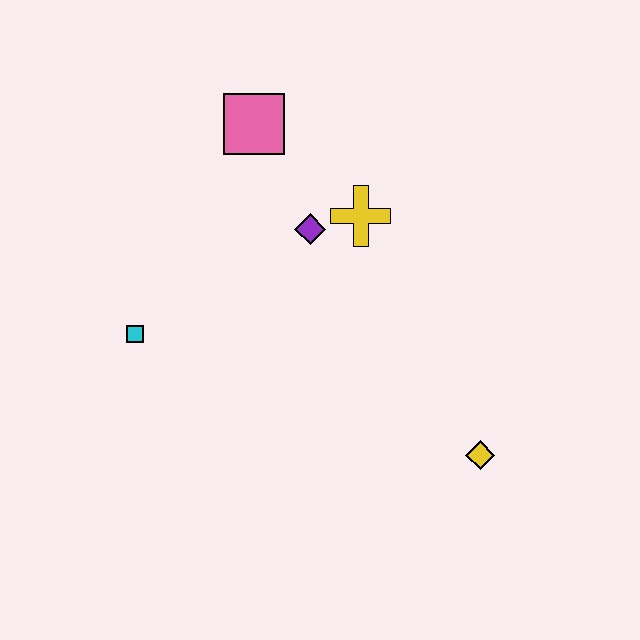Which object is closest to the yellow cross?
The purple diamond is closest to the yellow cross.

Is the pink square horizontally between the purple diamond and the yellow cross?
No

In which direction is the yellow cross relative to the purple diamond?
The yellow cross is to the right of the purple diamond.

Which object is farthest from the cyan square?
The yellow diamond is farthest from the cyan square.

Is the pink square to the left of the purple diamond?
Yes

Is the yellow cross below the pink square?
Yes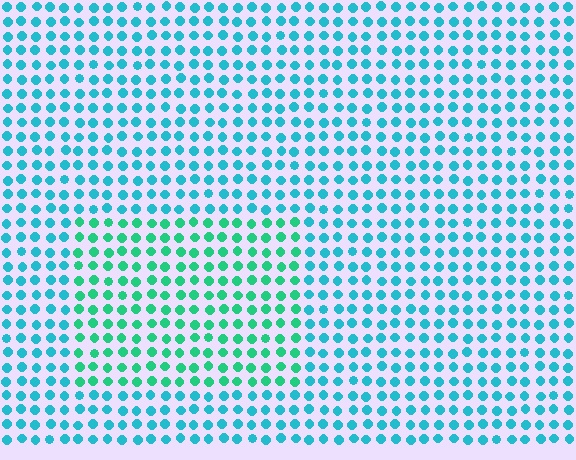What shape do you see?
I see a rectangle.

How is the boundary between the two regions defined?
The boundary is defined purely by a slight shift in hue (about 33 degrees). Spacing, size, and orientation are identical on both sides.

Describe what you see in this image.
The image is filled with small cyan elements in a uniform arrangement. A rectangle-shaped region is visible where the elements are tinted to a slightly different hue, forming a subtle color boundary.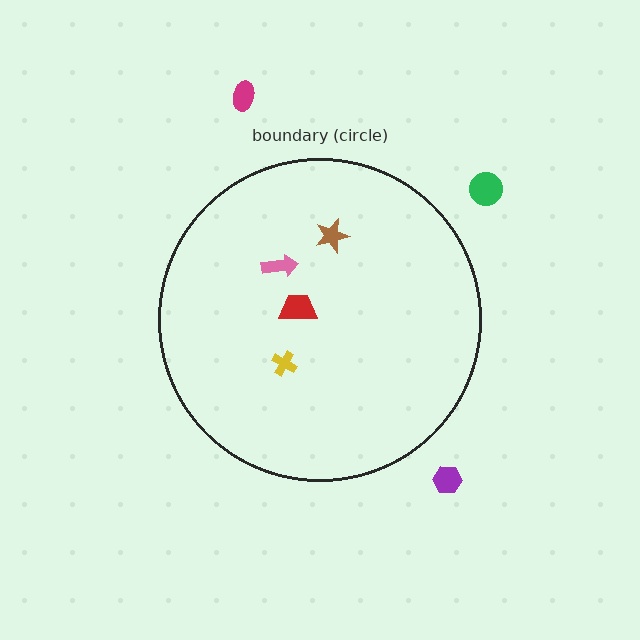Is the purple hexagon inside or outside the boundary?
Outside.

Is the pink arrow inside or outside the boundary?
Inside.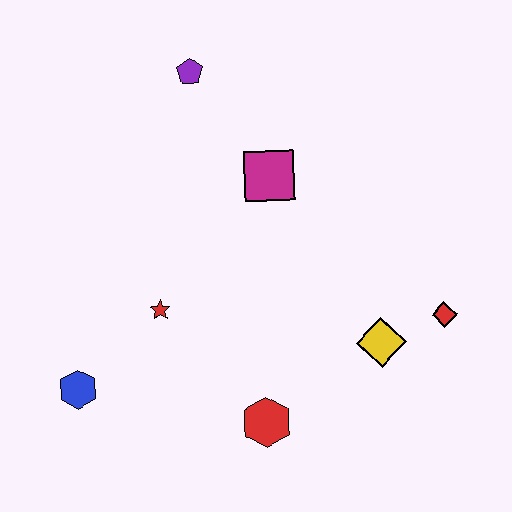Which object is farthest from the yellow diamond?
The purple pentagon is farthest from the yellow diamond.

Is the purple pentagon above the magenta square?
Yes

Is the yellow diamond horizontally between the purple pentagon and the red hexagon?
No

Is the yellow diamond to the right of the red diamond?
No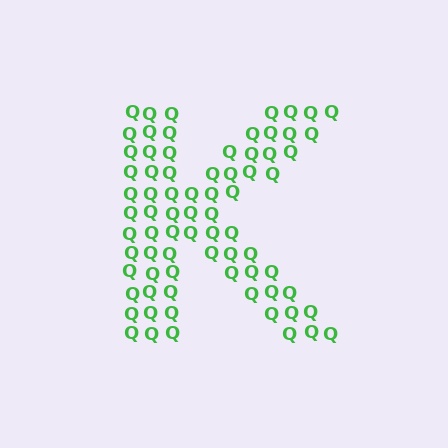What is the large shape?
The large shape is the letter K.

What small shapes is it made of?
It is made of small letter Q's.